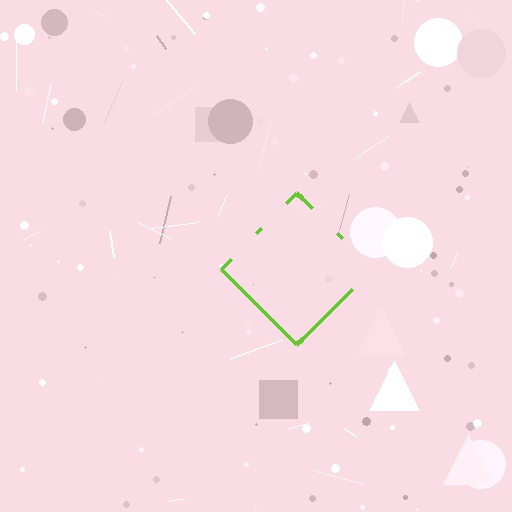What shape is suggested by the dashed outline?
The dashed outline suggests a diamond.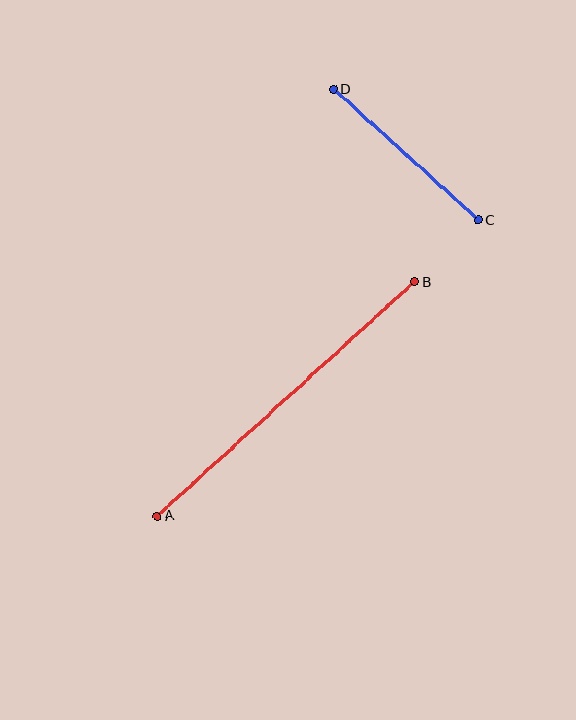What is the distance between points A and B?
The distance is approximately 348 pixels.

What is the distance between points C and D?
The distance is approximately 195 pixels.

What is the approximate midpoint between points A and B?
The midpoint is at approximately (286, 399) pixels.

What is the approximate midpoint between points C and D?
The midpoint is at approximately (406, 155) pixels.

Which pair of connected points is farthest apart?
Points A and B are farthest apart.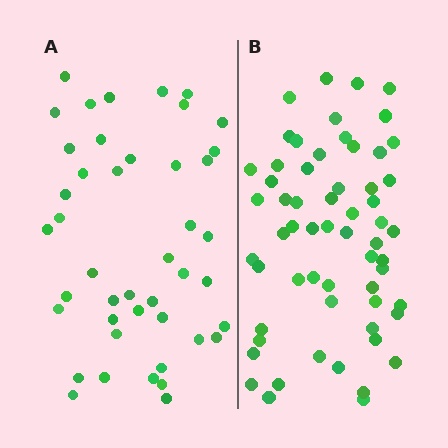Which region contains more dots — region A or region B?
Region B (the right region) has more dots.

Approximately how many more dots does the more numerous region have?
Region B has approximately 15 more dots than region A.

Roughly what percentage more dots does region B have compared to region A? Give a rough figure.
About 35% more.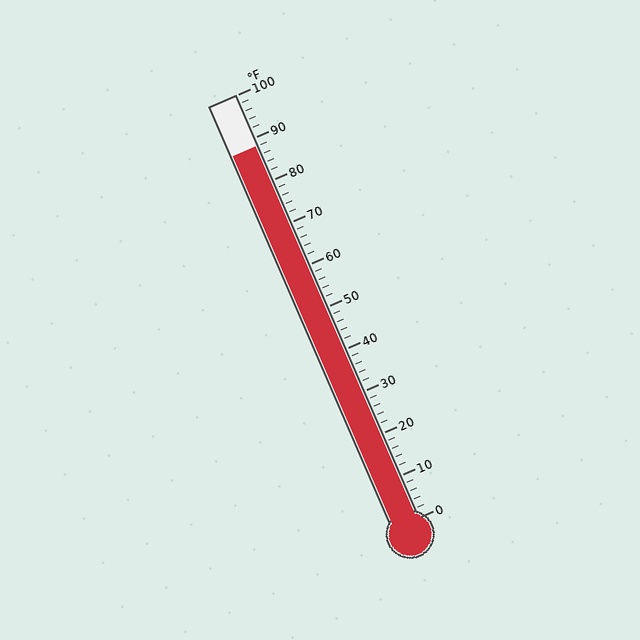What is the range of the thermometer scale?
The thermometer scale ranges from 0°F to 100°F.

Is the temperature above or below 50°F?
The temperature is above 50°F.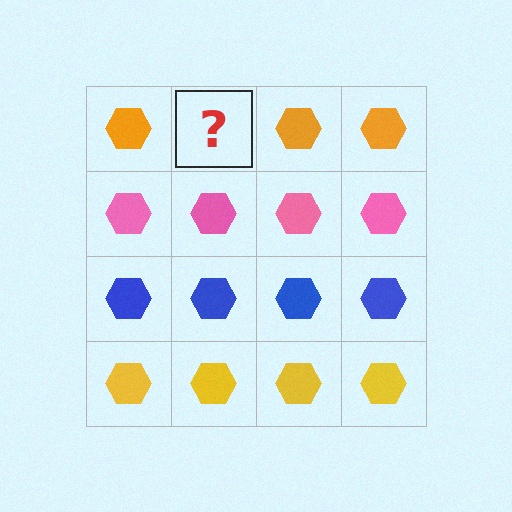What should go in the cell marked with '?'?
The missing cell should contain an orange hexagon.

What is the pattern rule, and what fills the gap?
The rule is that each row has a consistent color. The gap should be filled with an orange hexagon.